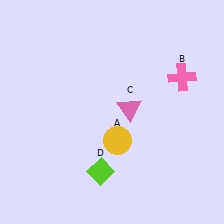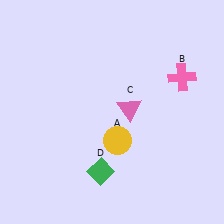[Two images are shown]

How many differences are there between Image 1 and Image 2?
There is 1 difference between the two images.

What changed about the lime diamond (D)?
In Image 1, D is lime. In Image 2, it changed to green.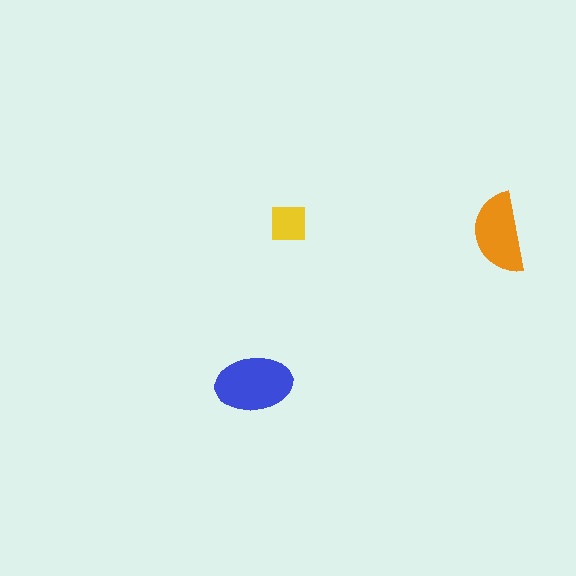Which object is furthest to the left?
The blue ellipse is leftmost.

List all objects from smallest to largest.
The yellow square, the orange semicircle, the blue ellipse.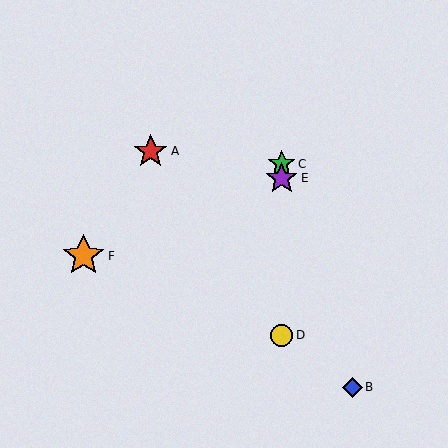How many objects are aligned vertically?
3 objects (C, D, E) are aligned vertically.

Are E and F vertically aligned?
No, E is at x≈282 and F is at x≈83.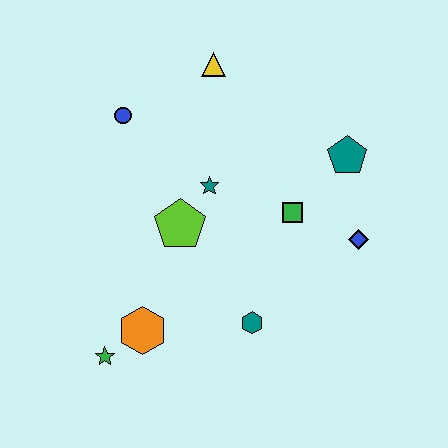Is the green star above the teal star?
No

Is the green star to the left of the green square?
Yes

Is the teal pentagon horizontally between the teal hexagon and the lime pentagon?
No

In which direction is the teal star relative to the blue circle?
The teal star is to the right of the blue circle.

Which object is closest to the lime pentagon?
The teal star is closest to the lime pentagon.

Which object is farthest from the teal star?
The green star is farthest from the teal star.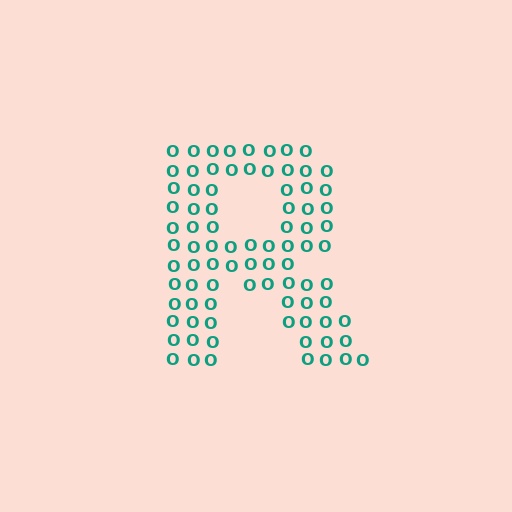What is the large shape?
The large shape is the letter R.